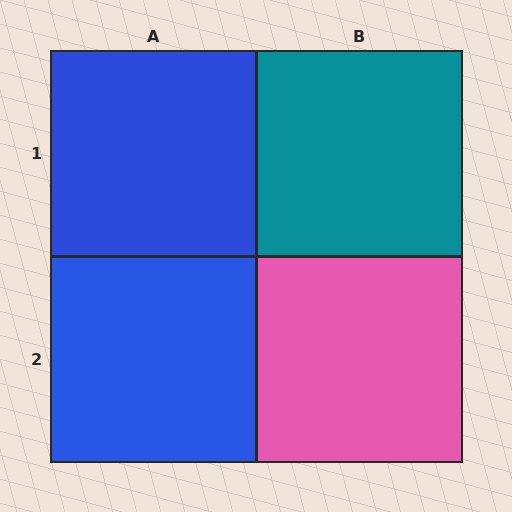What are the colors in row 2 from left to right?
Blue, pink.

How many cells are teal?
1 cell is teal.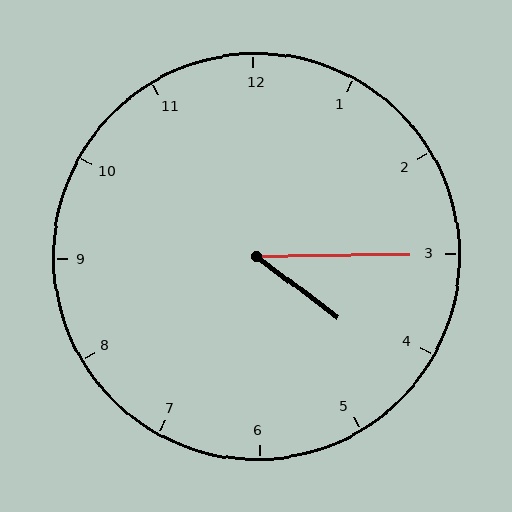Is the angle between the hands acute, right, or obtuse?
It is acute.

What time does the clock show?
4:15.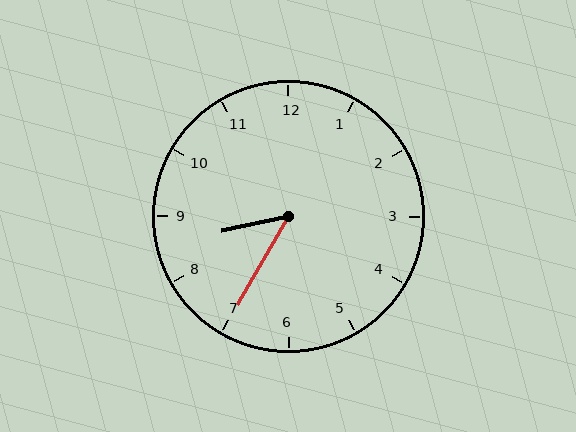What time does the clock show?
8:35.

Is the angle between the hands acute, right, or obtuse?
It is acute.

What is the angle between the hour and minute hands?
Approximately 48 degrees.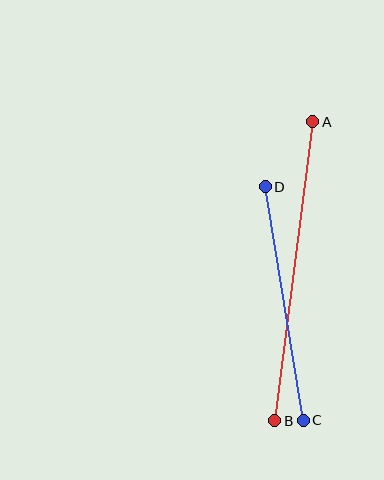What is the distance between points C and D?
The distance is approximately 237 pixels.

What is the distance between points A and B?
The distance is approximately 301 pixels.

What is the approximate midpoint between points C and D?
The midpoint is at approximately (284, 304) pixels.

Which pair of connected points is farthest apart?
Points A and B are farthest apart.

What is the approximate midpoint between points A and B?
The midpoint is at approximately (294, 271) pixels.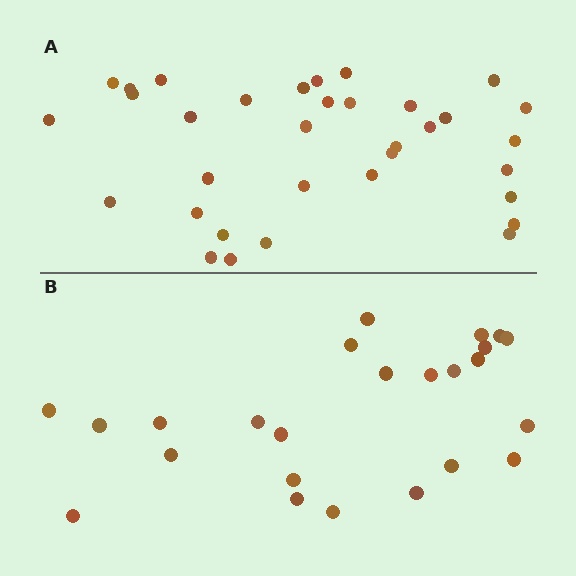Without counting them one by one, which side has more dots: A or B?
Region A (the top region) has more dots.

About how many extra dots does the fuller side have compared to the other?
Region A has roughly 10 or so more dots than region B.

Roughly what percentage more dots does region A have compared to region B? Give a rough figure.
About 40% more.